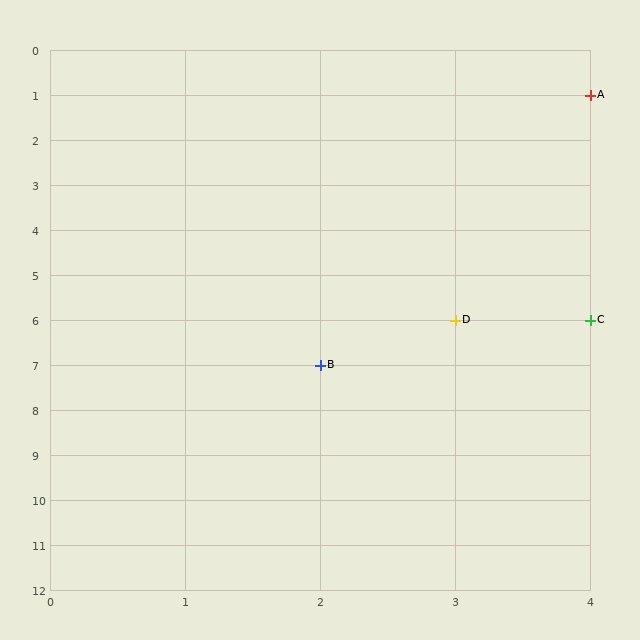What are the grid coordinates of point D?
Point D is at grid coordinates (3, 6).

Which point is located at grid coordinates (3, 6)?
Point D is at (3, 6).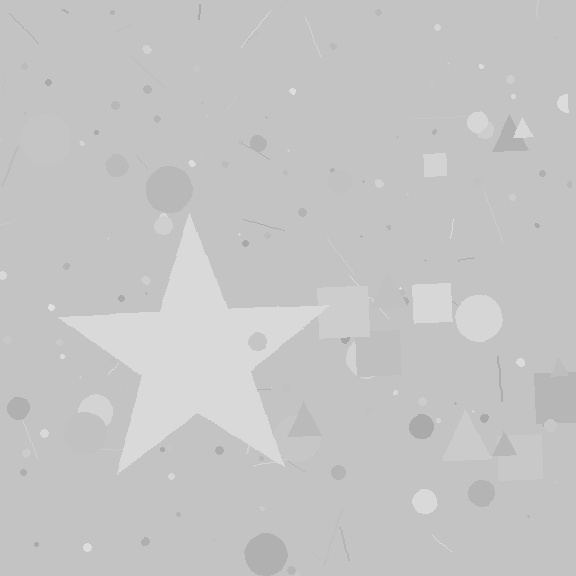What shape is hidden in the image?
A star is hidden in the image.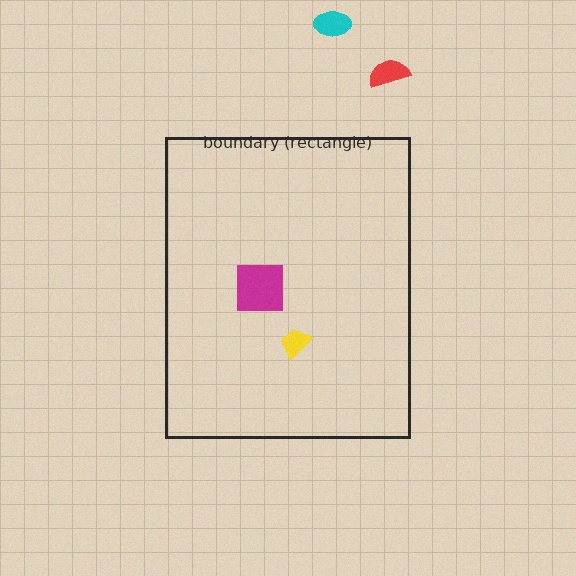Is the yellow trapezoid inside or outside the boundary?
Inside.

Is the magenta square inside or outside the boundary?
Inside.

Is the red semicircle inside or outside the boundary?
Outside.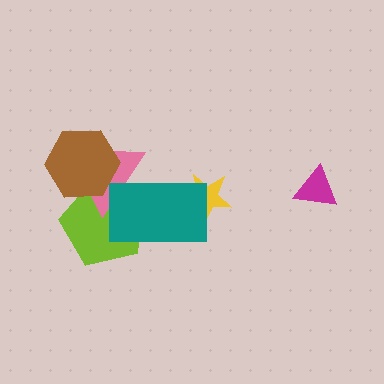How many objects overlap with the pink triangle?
3 objects overlap with the pink triangle.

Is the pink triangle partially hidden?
Yes, it is partially covered by another shape.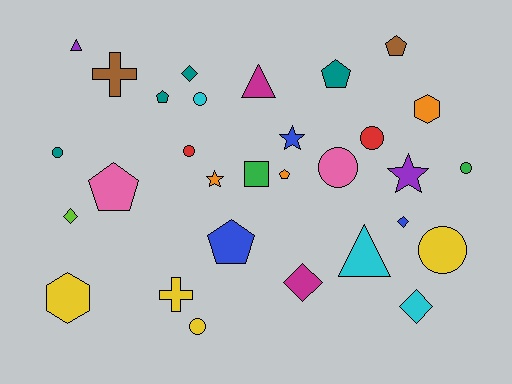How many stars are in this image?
There are 3 stars.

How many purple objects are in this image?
There are 2 purple objects.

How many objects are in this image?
There are 30 objects.